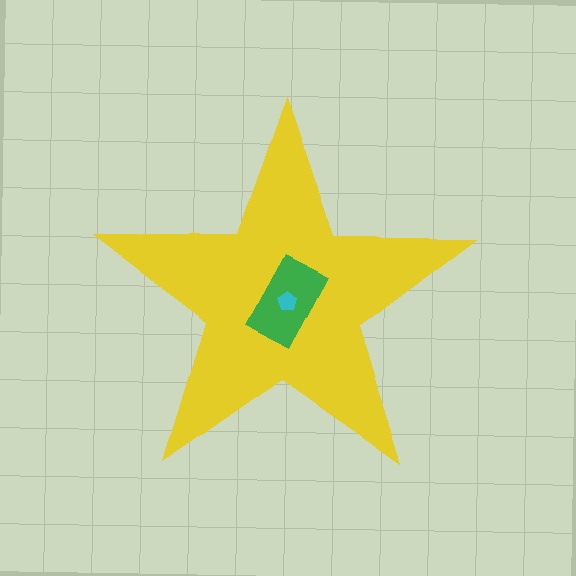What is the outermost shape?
The yellow star.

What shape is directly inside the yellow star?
The green rectangle.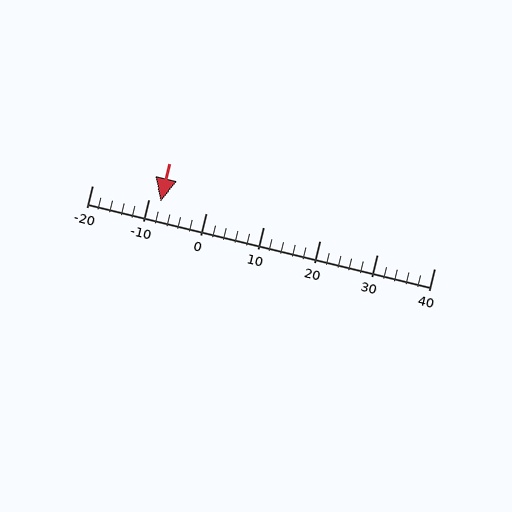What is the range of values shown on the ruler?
The ruler shows values from -20 to 40.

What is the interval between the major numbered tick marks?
The major tick marks are spaced 10 units apart.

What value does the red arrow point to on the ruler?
The red arrow points to approximately -8.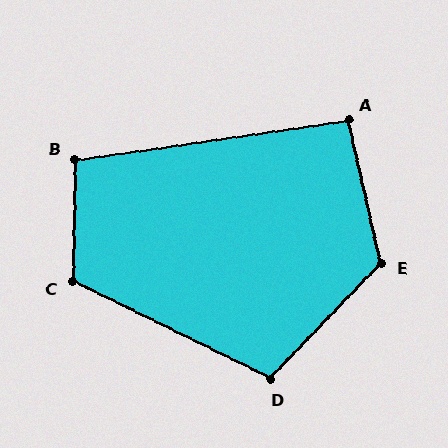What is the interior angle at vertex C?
Approximately 115 degrees (obtuse).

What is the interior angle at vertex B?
Approximately 99 degrees (obtuse).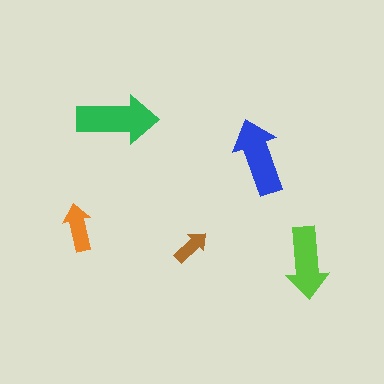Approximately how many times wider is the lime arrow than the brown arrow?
About 2 times wider.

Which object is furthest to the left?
The orange arrow is leftmost.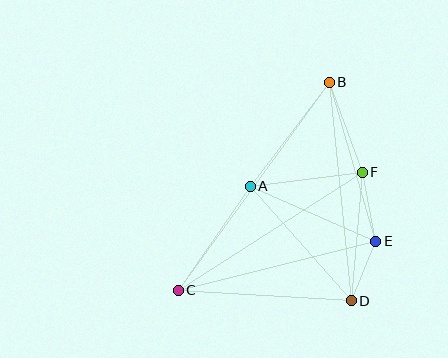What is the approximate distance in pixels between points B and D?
The distance between B and D is approximately 220 pixels.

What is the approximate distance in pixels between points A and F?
The distance between A and F is approximately 113 pixels.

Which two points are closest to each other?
Points D and E are closest to each other.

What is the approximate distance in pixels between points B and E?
The distance between B and E is approximately 166 pixels.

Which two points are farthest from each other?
Points B and C are farthest from each other.